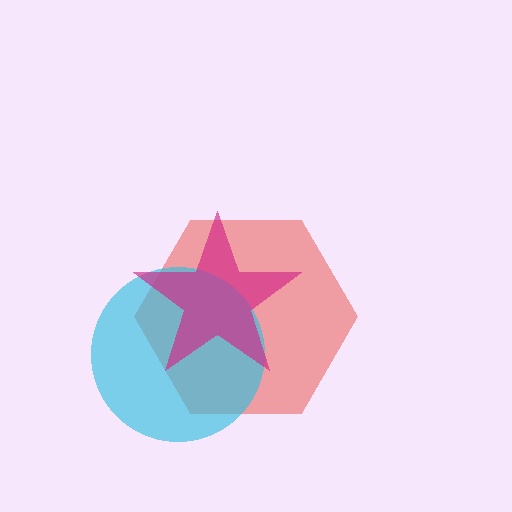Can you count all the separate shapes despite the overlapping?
Yes, there are 3 separate shapes.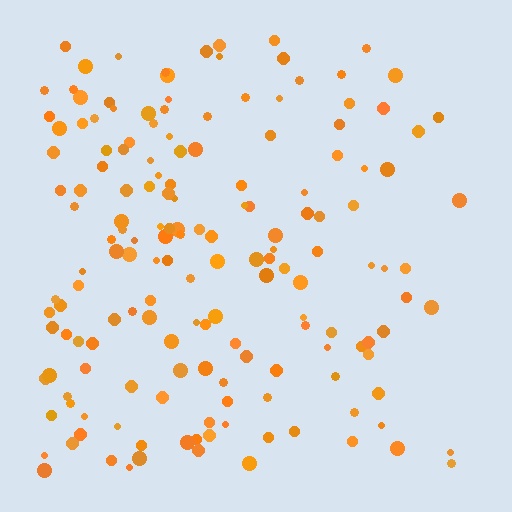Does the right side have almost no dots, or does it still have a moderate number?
Still a moderate number, just noticeably fewer than the left.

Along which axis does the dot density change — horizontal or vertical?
Horizontal.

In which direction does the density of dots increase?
From right to left, with the left side densest.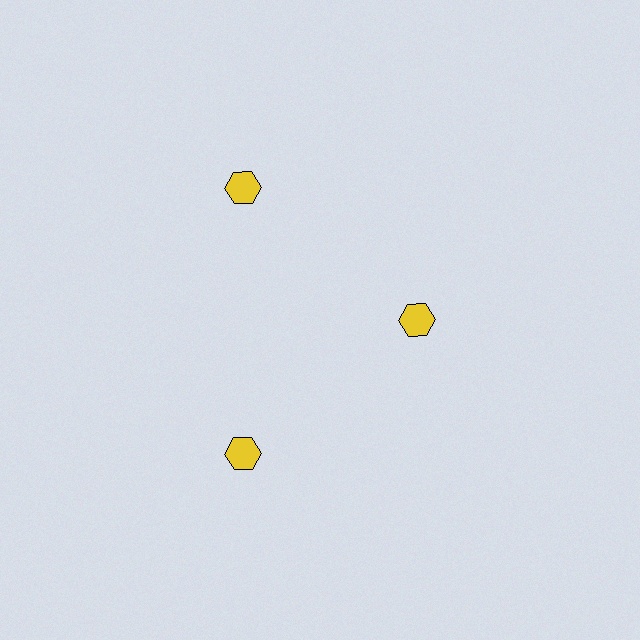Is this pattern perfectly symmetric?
No. The 3 yellow hexagons are arranged in a ring, but one element near the 3 o'clock position is pulled inward toward the center, breaking the 3-fold rotational symmetry.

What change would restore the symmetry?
The symmetry would be restored by moving it outward, back onto the ring so that all 3 hexagons sit at equal angles and equal distance from the center.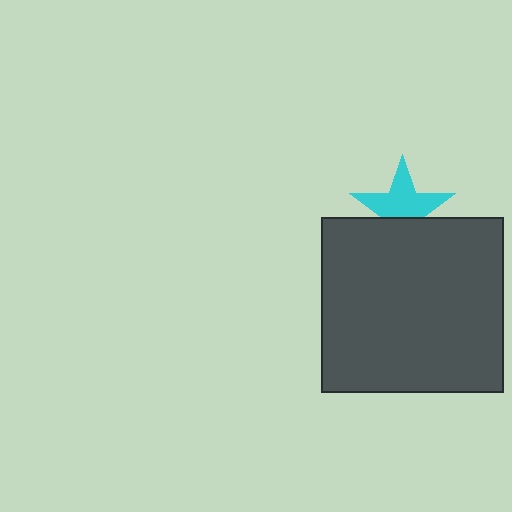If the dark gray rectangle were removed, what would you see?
You would see the complete cyan star.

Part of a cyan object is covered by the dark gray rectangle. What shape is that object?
It is a star.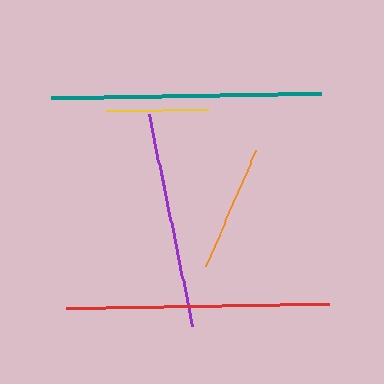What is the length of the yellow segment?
The yellow segment is approximately 102 pixels long.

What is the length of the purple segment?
The purple segment is approximately 217 pixels long.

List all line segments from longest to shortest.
From longest to shortest: teal, red, purple, orange, yellow.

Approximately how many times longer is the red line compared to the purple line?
The red line is approximately 1.2 times the length of the purple line.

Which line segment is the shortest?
The yellow line is the shortest at approximately 102 pixels.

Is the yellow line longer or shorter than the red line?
The red line is longer than the yellow line.